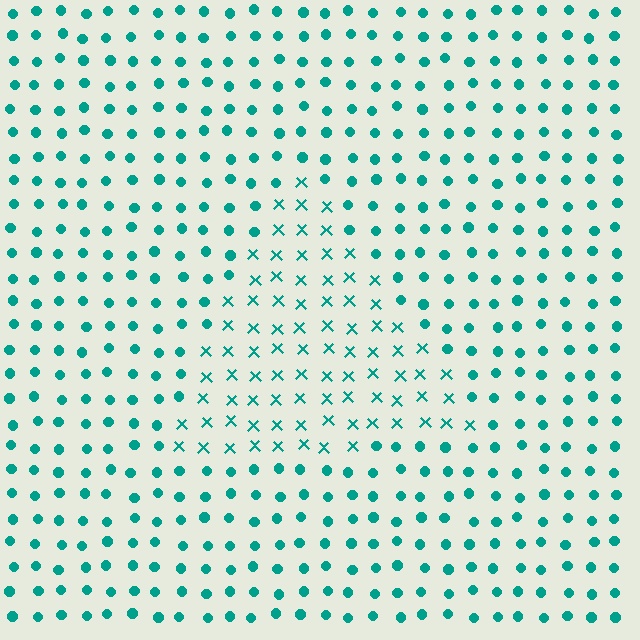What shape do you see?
I see a triangle.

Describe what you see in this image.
The image is filled with small teal elements arranged in a uniform grid. A triangle-shaped region contains X marks, while the surrounding area contains circles. The boundary is defined purely by the change in element shape.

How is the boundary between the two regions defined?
The boundary is defined by a change in element shape: X marks inside vs. circles outside. All elements share the same color and spacing.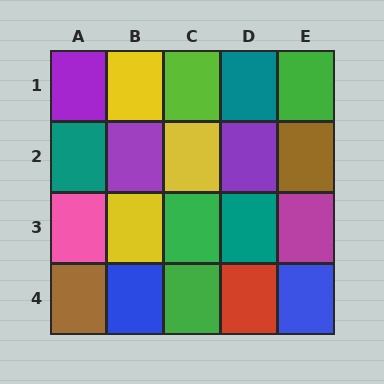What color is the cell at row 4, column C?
Green.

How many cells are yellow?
3 cells are yellow.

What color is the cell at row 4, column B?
Blue.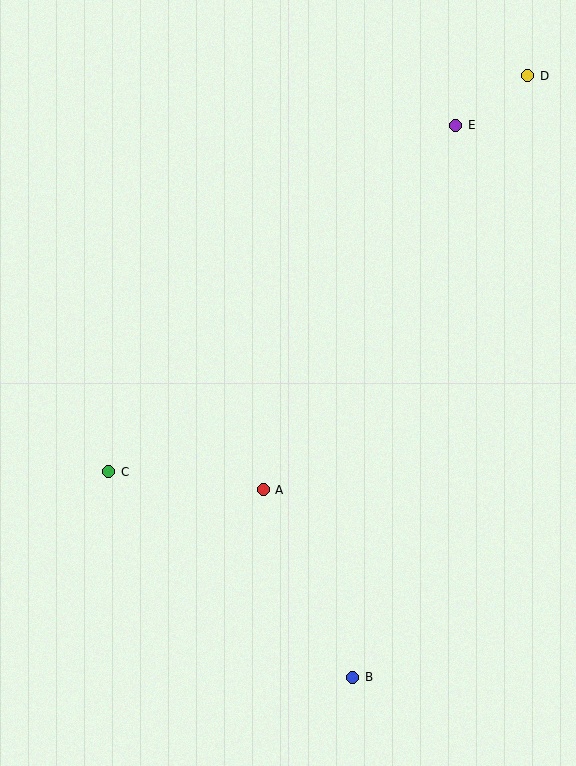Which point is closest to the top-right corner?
Point D is closest to the top-right corner.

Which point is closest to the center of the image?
Point A at (263, 490) is closest to the center.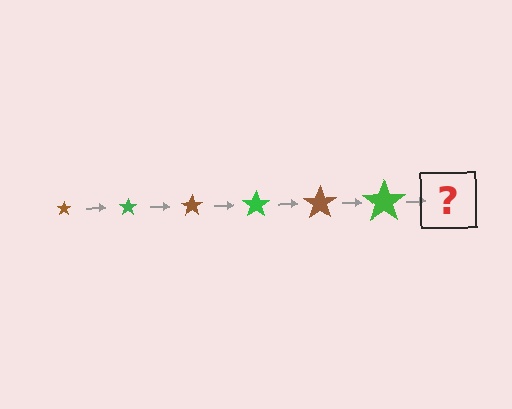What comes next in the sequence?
The next element should be a brown star, larger than the previous one.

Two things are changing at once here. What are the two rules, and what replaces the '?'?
The two rules are that the star grows larger each step and the color cycles through brown and green. The '?' should be a brown star, larger than the previous one.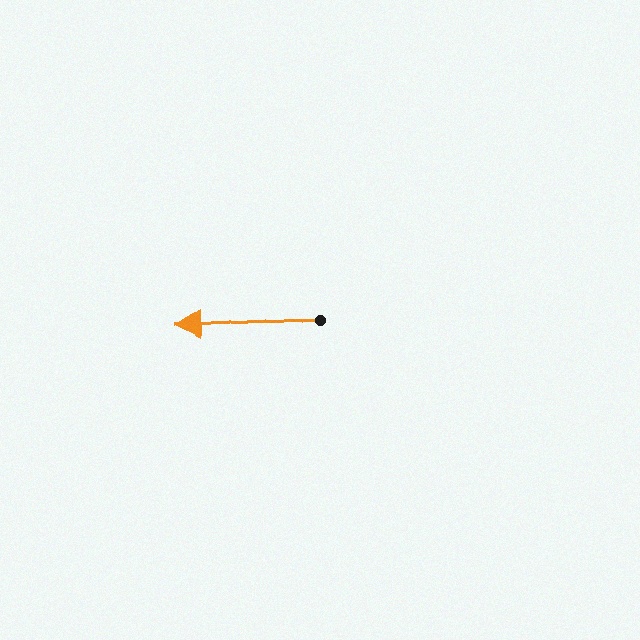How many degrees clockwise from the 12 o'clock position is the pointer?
Approximately 267 degrees.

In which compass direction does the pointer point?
West.